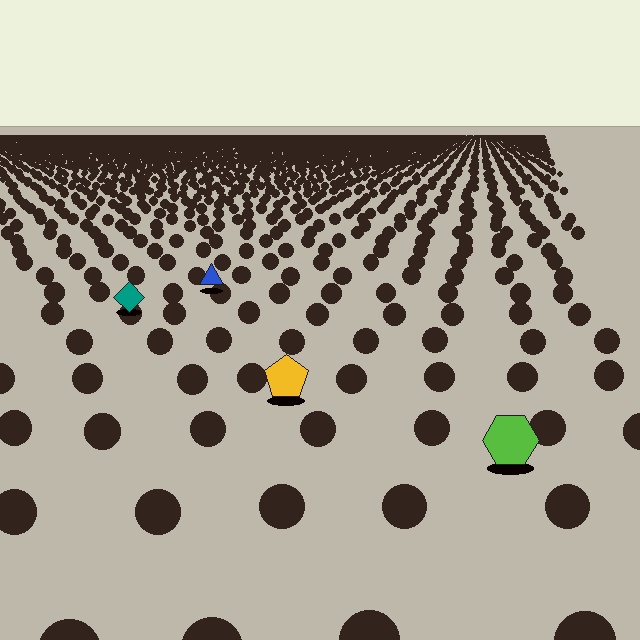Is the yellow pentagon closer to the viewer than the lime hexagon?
No. The lime hexagon is closer — you can tell from the texture gradient: the ground texture is coarser near it.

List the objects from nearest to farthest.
From nearest to farthest: the lime hexagon, the yellow pentagon, the teal diamond, the blue triangle.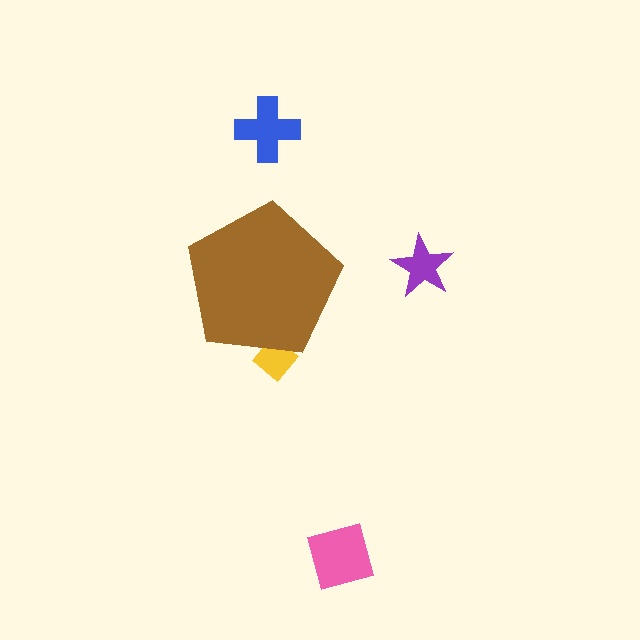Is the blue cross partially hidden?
No, the blue cross is fully visible.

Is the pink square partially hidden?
No, the pink square is fully visible.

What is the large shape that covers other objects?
A brown pentagon.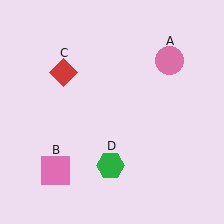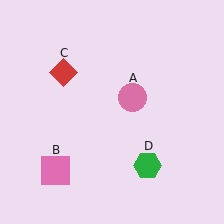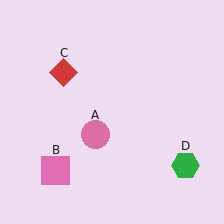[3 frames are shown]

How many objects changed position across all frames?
2 objects changed position: pink circle (object A), green hexagon (object D).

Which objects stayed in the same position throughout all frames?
Pink square (object B) and red diamond (object C) remained stationary.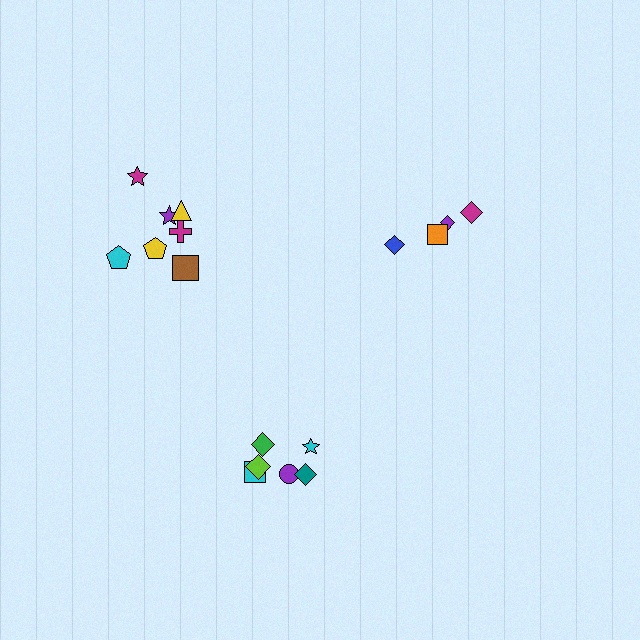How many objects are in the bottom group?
There are 6 objects.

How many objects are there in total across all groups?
There are 17 objects.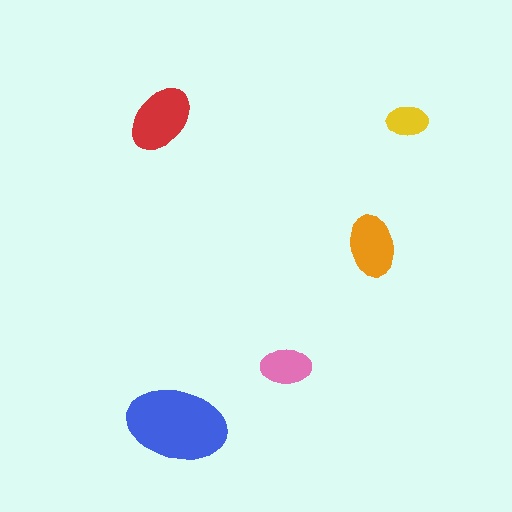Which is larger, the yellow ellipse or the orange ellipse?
The orange one.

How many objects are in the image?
There are 5 objects in the image.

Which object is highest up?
The red ellipse is topmost.